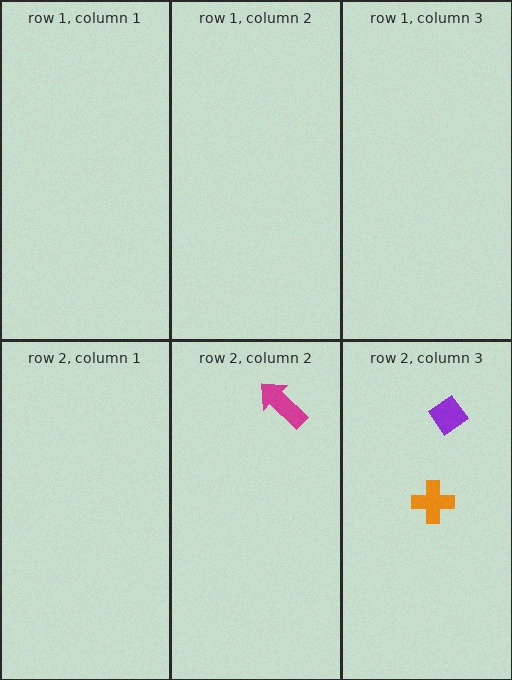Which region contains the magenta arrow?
The row 2, column 2 region.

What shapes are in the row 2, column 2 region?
The magenta arrow.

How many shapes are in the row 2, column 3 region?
2.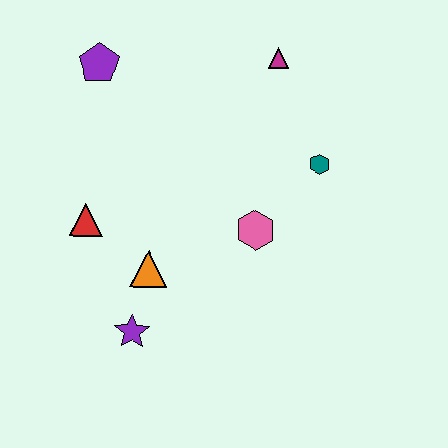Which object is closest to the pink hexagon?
The teal hexagon is closest to the pink hexagon.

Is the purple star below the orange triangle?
Yes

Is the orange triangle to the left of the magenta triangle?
Yes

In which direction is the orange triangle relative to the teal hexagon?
The orange triangle is to the left of the teal hexagon.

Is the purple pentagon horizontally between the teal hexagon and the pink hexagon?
No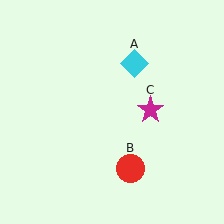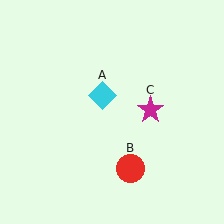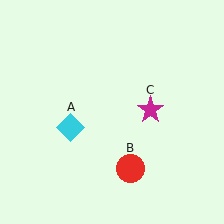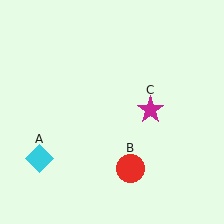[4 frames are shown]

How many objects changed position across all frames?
1 object changed position: cyan diamond (object A).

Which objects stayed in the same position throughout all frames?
Red circle (object B) and magenta star (object C) remained stationary.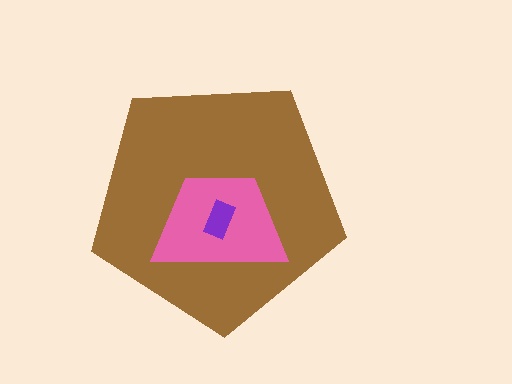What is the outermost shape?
The brown pentagon.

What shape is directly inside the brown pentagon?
The pink trapezoid.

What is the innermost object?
The purple rectangle.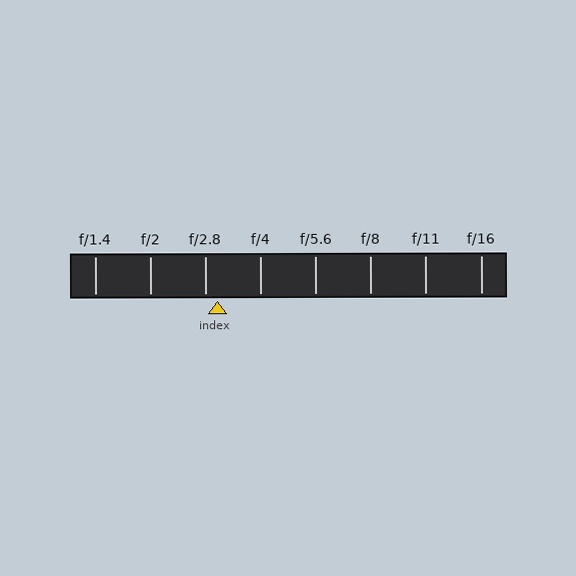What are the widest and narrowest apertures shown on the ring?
The widest aperture shown is f/1.4 and the narrowest is f/16.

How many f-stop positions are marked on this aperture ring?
There are 8 f-stop positions marked.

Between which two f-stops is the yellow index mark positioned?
The index mark is between f/2.8 and f/4.